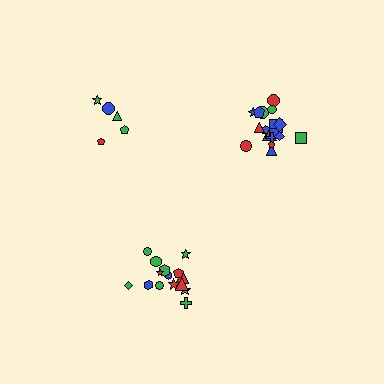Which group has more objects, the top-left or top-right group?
The top-right group.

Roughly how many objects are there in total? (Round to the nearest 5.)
Roughly 40 objects in total.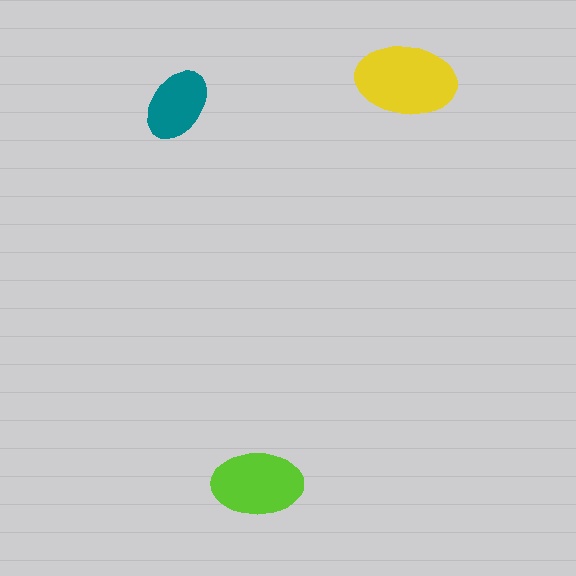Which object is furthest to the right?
The yellow ellipse is rightmost.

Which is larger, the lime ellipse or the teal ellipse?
The lime one.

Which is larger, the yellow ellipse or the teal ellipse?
The yellow one.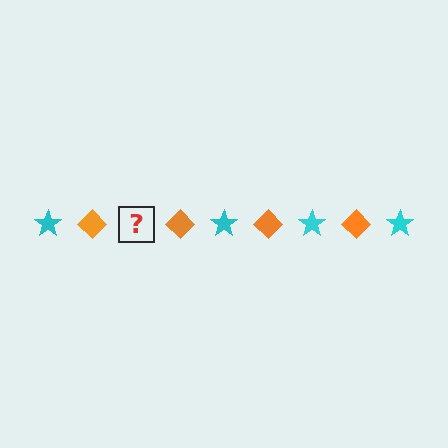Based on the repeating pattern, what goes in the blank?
The blank should be a cyan star.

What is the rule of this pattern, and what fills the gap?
The rule is that the pattern alternates between cyan star and orange diamond. The gap should be filled with a cyan star.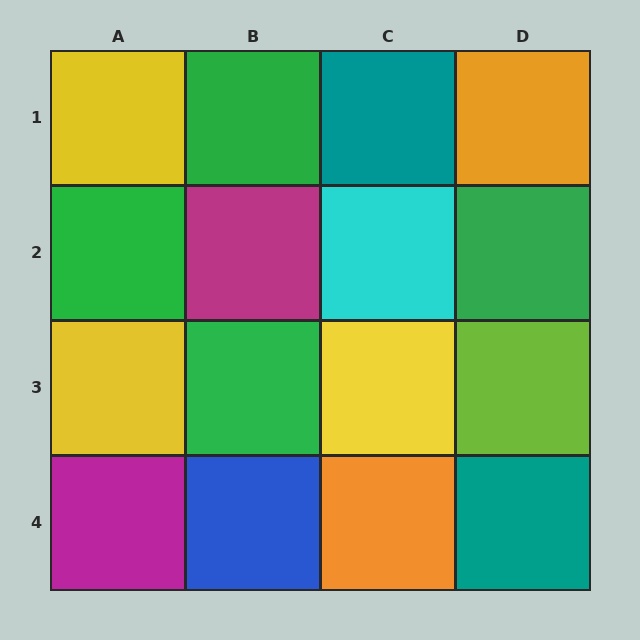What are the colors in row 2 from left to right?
Green, magenta, cyan, green.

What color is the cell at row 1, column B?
Green.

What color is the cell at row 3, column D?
Lime.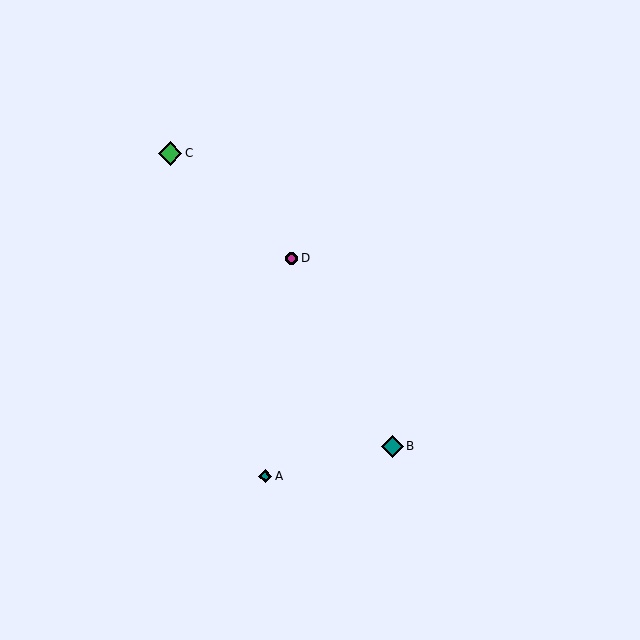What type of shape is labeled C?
Shape C is a green diamond.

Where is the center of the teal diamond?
The center of the teal diamond is at (265, 476).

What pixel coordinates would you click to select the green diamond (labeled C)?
Click at (170, 154) to select the green diamond C.